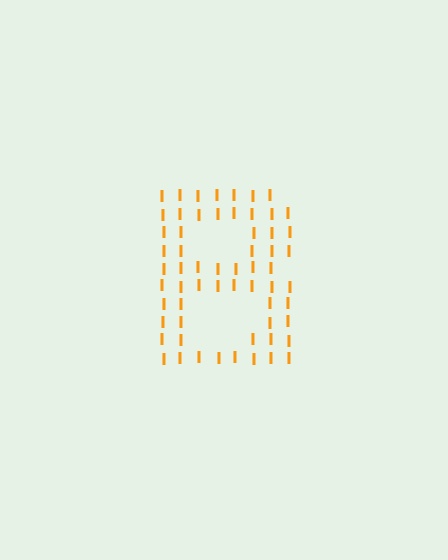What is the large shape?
The large shape is the letter B.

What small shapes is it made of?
It is made of small letter I's.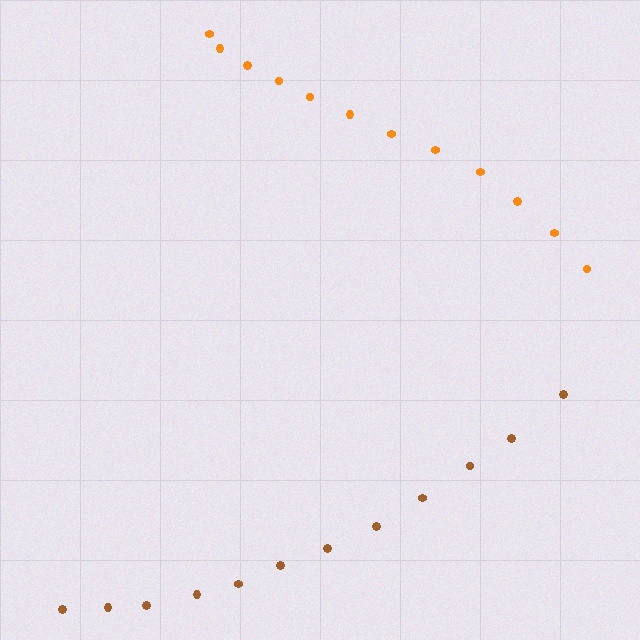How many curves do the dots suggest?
There are 2 distinct paths.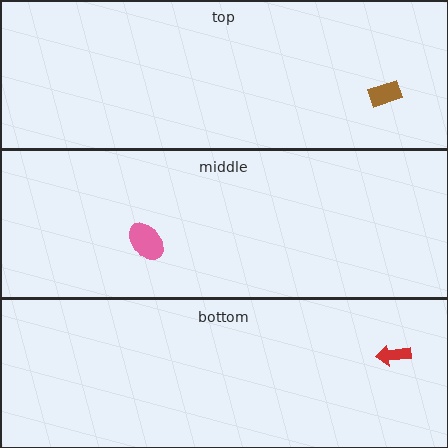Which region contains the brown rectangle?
The top region.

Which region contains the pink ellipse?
The middle region.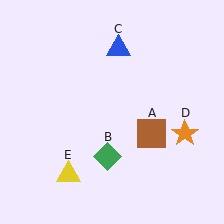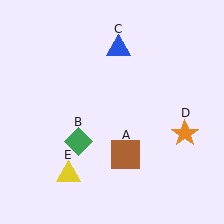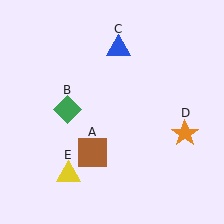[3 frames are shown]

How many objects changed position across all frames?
2 objects changed position: brown square (object A), green diamond (object B).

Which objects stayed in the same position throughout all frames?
Blue triangle (object C) and orange star (object D) and yellow triangle (object E) remained stationary.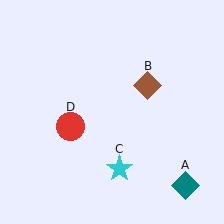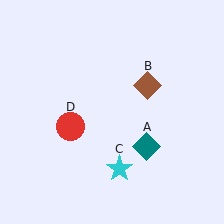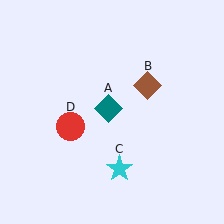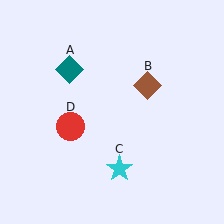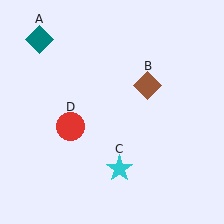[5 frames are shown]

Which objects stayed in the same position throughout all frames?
Brown diamond (object B) and cyan star (object C) and red circle (object D) remained stationary.